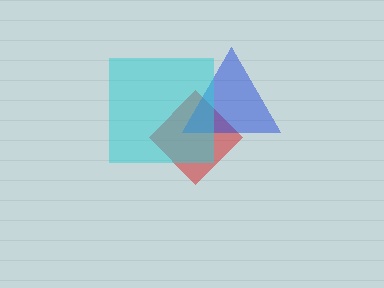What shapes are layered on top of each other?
The layered shapes are: a red diamond, a blue triangle, a cyan square.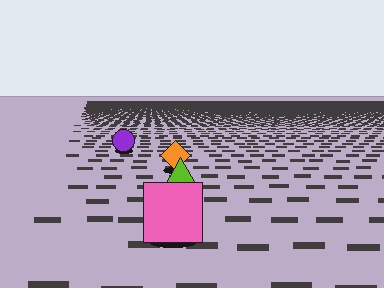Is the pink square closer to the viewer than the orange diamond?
Yes. The pink square is closer — you can tell from the texture gradient: the ground texture is coarser near it.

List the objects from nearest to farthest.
From nearest to farthest: the pink square, the lime triangle, the orange diamond, the purple circle.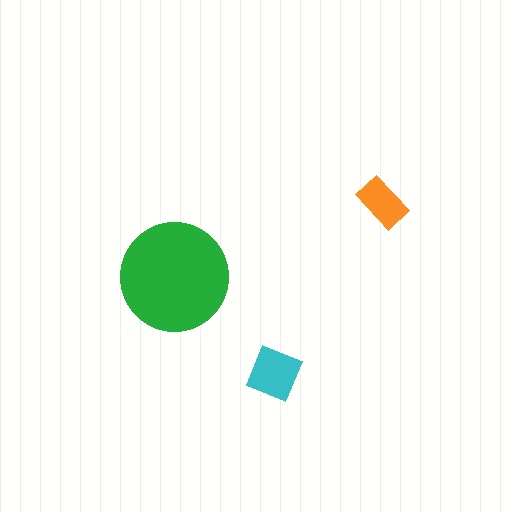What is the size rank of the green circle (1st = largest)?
1st.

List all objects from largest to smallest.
The green circle, the cyan diamond, the orange rectangle.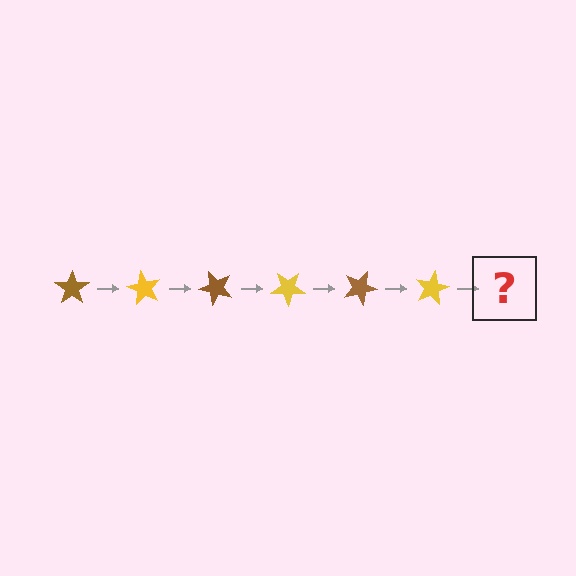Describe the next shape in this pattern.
It should be a brown star, rotated 360 degrees from the start.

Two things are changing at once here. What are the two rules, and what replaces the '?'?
The two rules are that it rotates 60 degrees each step and the color cycles through brown and yellow. The '?' should be a brown star, rotated 360 degrees from the start.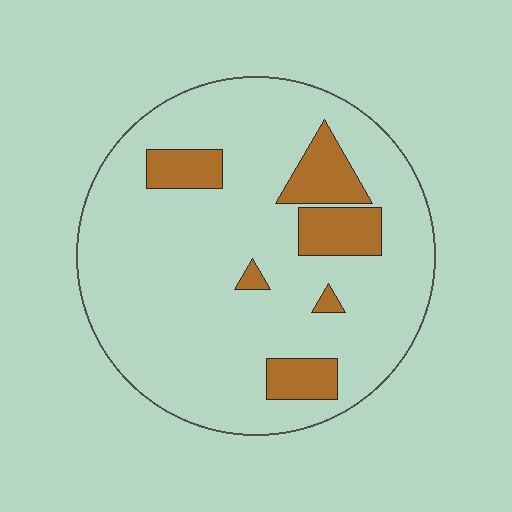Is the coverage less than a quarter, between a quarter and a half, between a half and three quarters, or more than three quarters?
Less than a quarter.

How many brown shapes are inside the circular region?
6.